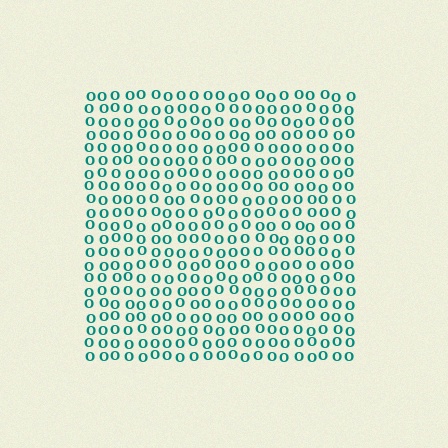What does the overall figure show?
The overall figure shows a square.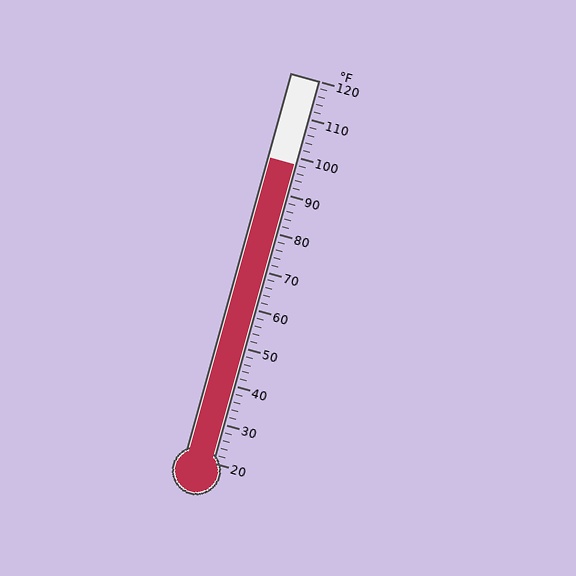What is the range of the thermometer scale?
The thermometer scale ranges from 20°F to 120°F.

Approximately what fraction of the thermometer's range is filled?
The thermometer is filled to approximately 80% of its range.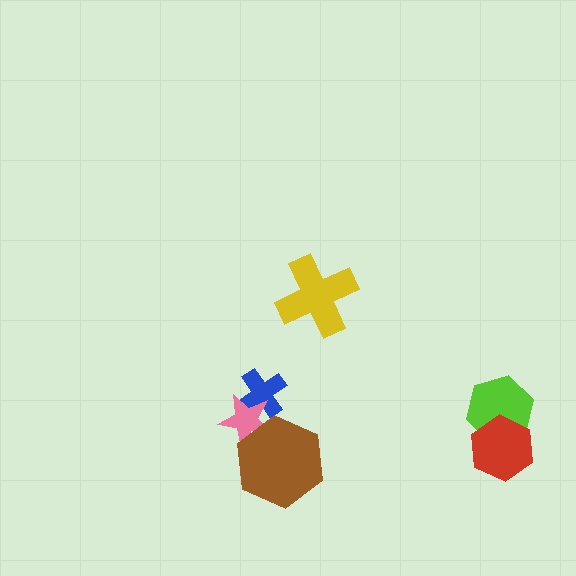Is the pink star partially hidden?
Yes, it is partially covered by another shape.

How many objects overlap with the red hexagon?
1 object overlaps with the red hexagon.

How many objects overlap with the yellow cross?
0 objects overlap with the yellow cross.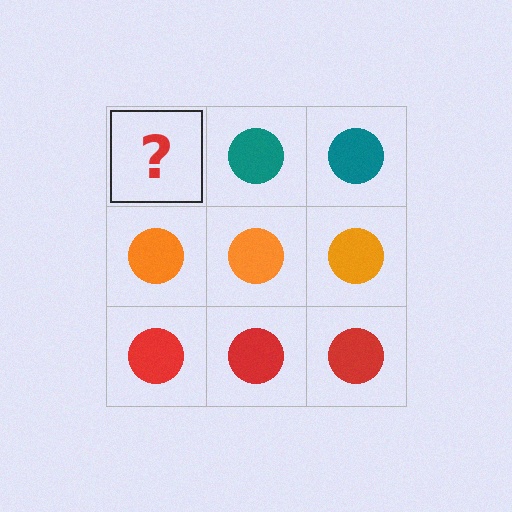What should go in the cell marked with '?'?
The missing cell should contain a teal circle.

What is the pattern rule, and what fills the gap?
The rule is that each row has a consistent color. The gap should be filled with a teal circle.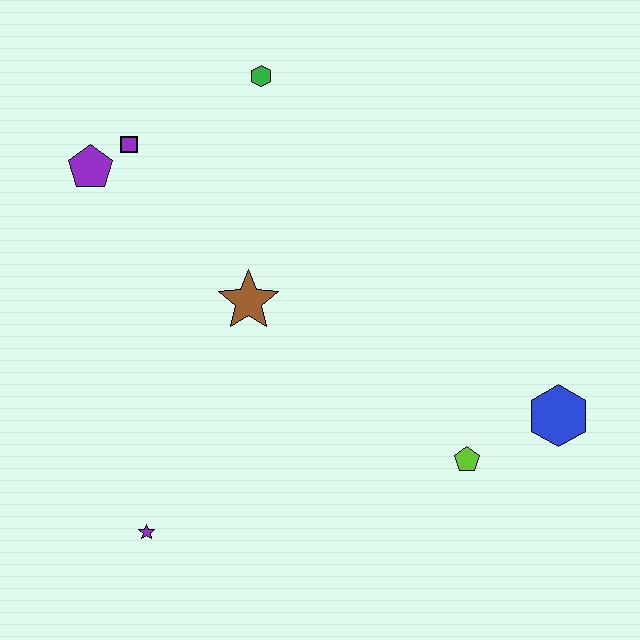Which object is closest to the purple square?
The purple pentagon is closest to the purple square.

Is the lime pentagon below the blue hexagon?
Yes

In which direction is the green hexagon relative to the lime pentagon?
The green hexagon is above the lime pentagon.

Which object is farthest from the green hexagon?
The purple star is farthest from the green hexagon.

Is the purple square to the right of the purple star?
No